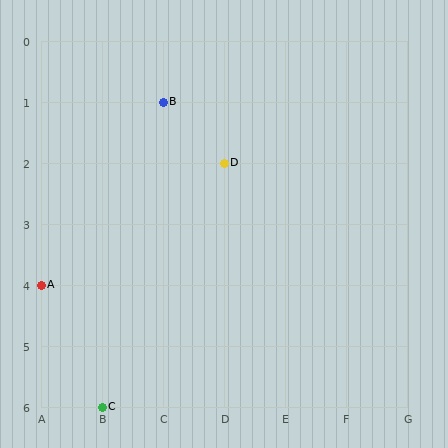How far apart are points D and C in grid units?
Points D and C are 2 columns and 4 rows apart (about 4.5 grid units diagonally).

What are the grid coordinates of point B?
Point B is at grid coordinates (C, 1).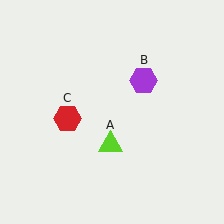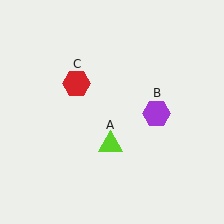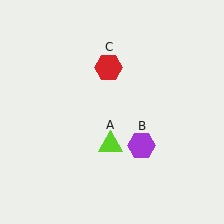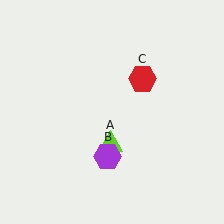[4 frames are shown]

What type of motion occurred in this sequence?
The purple hexagon (object B), red hexagon (object C) rotated clockwise around the center of the scene.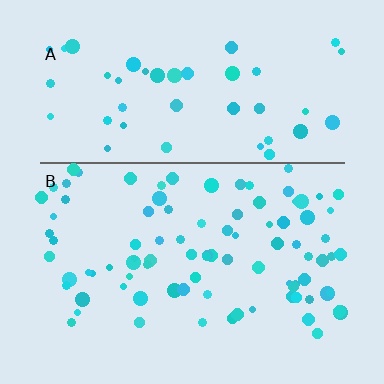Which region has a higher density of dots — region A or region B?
B (the bottom).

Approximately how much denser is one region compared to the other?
Approximately 1.8× — region B over region A.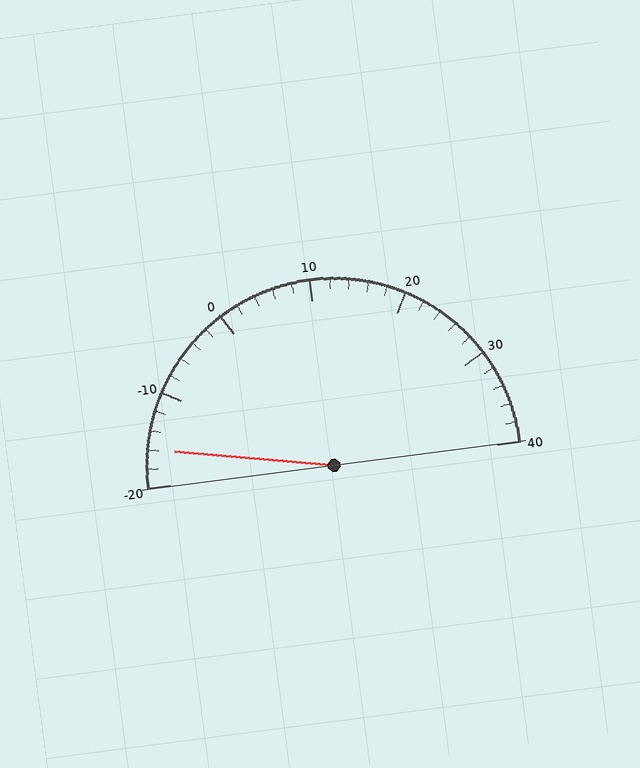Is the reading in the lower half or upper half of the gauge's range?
The reading is in the lower half of the range (-20 to 40).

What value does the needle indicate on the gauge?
The needle indicates approximately -16.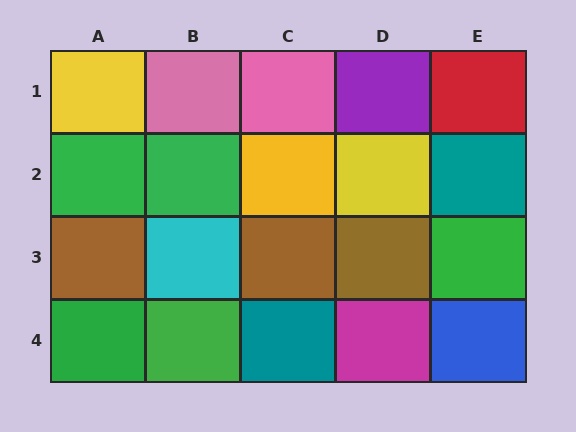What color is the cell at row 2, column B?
Green.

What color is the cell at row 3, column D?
Brown.